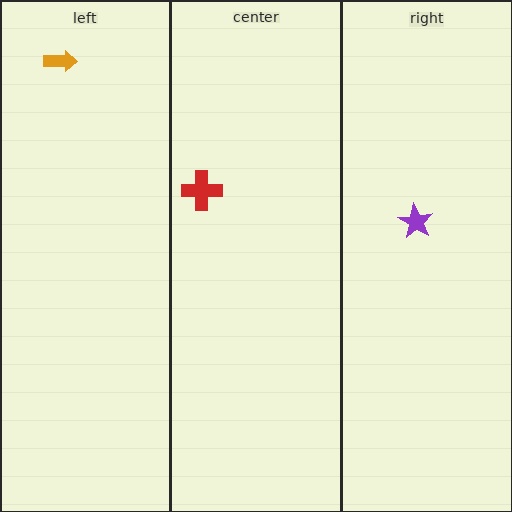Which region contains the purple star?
The right region.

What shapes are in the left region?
The orange arrow.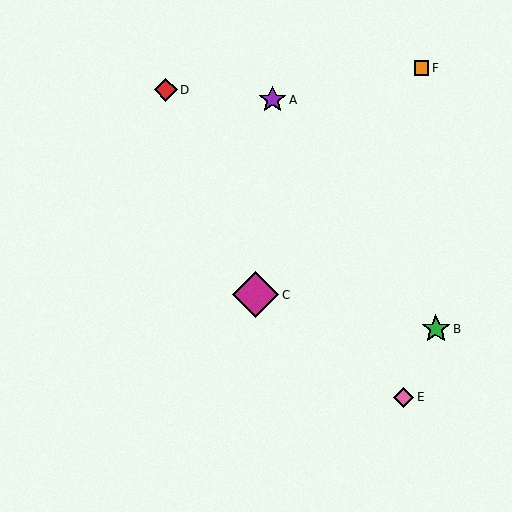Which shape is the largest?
The magenta diamond (labeled C) is the largest.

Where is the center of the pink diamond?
The center of the pink diamond is at (403, 397).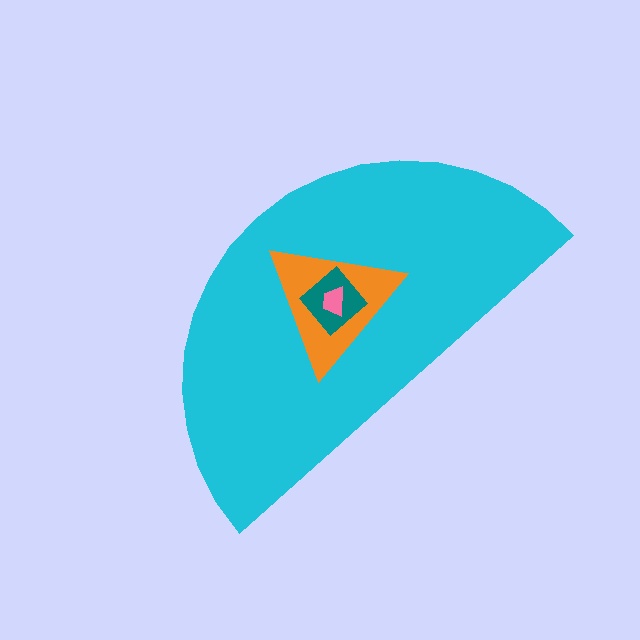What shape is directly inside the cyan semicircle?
The orange triangle.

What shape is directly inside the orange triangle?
The teal diamond.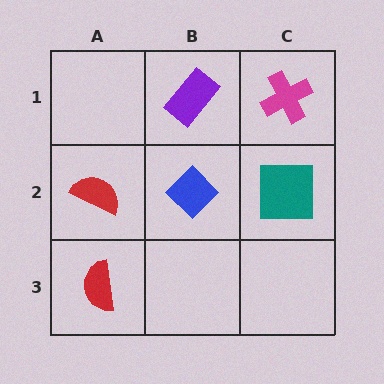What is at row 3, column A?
A red semicircle.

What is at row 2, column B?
A blue diamond.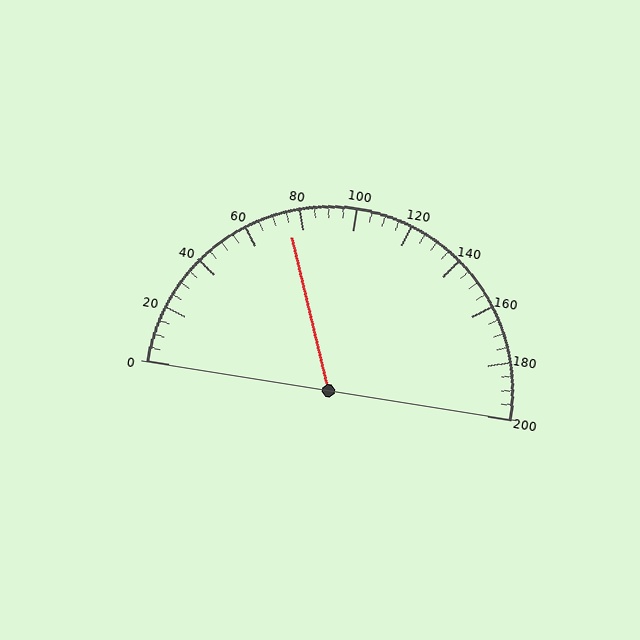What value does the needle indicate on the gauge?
The needle indicates approximately 75.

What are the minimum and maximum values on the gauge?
The gauge ranges from 0 to 200.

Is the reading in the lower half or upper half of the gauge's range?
The reading is in the lower half of the range (0 to 200).